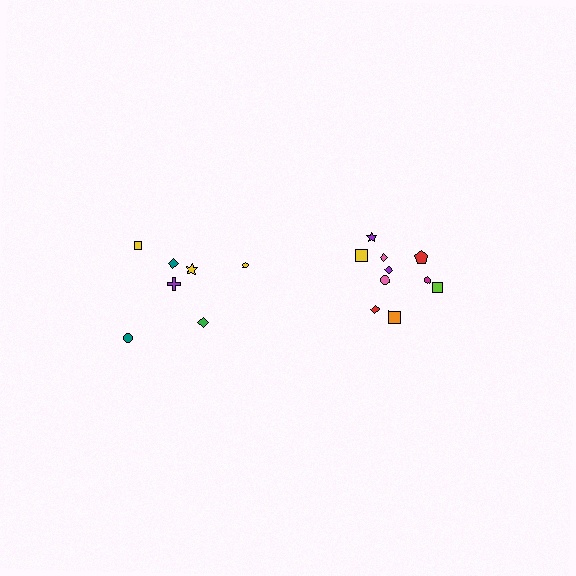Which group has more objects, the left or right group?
The right group.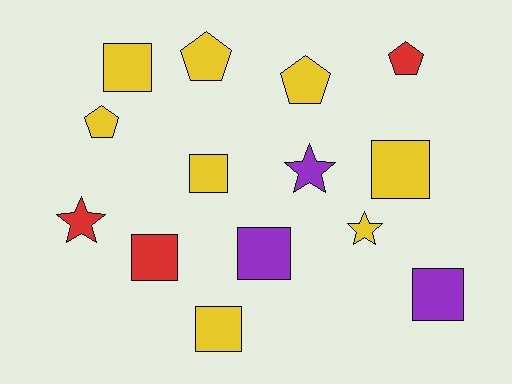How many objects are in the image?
There are 14 objects.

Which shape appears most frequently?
Square, with 7 objects.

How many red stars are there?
There is 1 red star.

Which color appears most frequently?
Yellow, with 8 objects.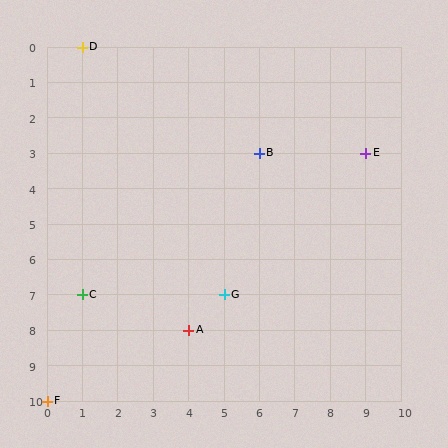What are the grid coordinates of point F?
Point F is at grid coordinates (0, 10).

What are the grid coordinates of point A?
Point A is at grid coordinates (4, 8).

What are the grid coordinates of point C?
Point C is at grid coordinates (1, 7).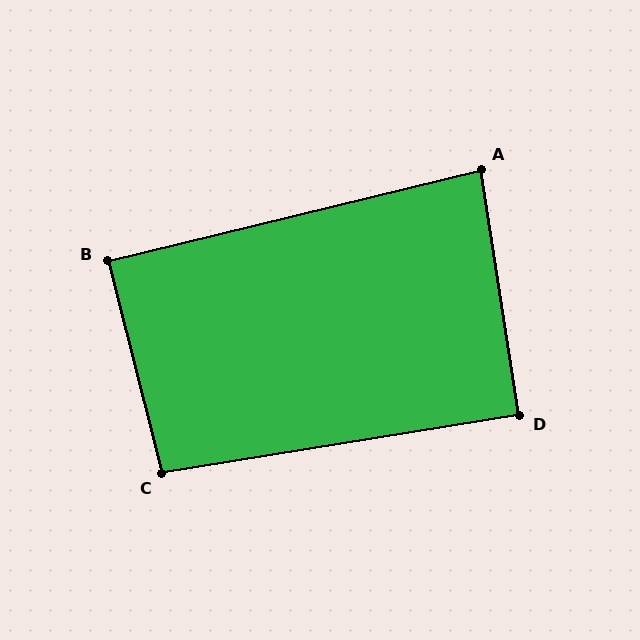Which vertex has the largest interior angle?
C, at approximately 95 degrees.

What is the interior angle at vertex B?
Approximately 89 degrees (approximately right).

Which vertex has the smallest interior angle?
A, at approximately 85 degrees.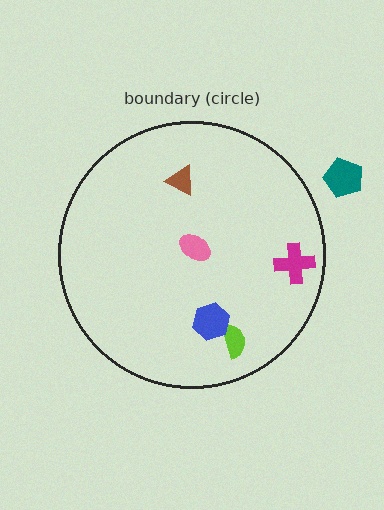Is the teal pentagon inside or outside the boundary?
Outside.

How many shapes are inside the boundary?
5 inside, 1 outside.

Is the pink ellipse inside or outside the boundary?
Inside.